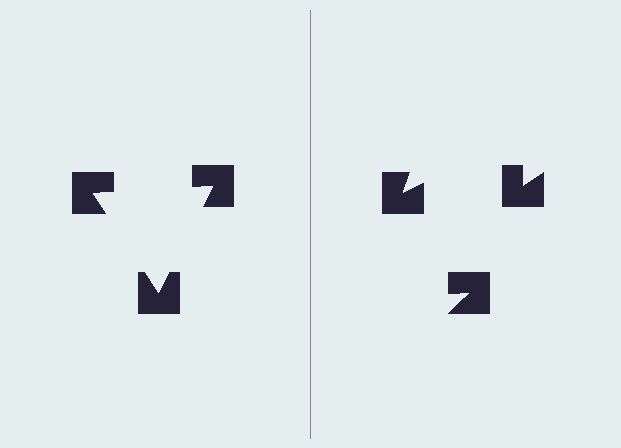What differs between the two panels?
The notched squares are positioned identically on both sides; only the wedge orientations differ. On the left they align to a triangle; on the right they are misaligned.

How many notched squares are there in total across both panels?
6 — 3 on each side.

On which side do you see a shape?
An illusory triangle appears on the left side. On the right side the wedge cuts are rotated, so no coherent shape forms.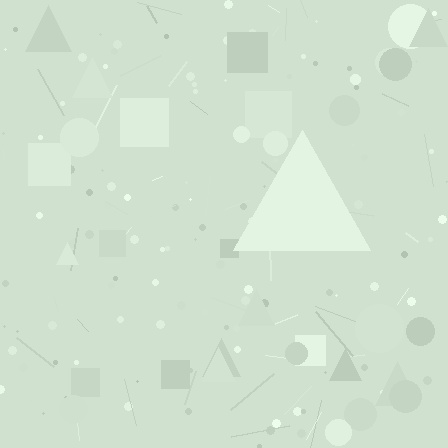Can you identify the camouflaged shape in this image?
The camouflaged shape is a triangle.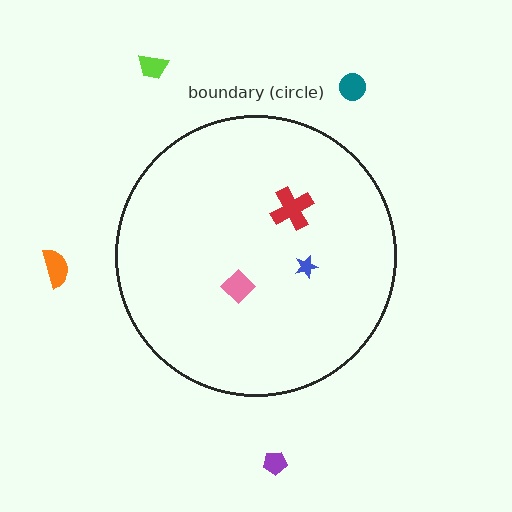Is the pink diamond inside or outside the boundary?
Inside.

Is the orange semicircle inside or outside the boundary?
Outside.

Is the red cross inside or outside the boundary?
Inside.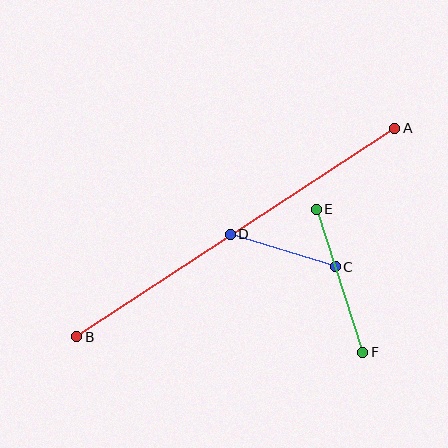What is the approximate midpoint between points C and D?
The midpoint is at approximately (283, 250) pixels.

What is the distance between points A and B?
The distance is approximately 380 pixels.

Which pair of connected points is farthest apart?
Points A and B are farthest apart.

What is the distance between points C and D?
The distance is approximately 110 pixels.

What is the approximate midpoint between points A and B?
The midpoint is at approximately (236, 233) pixels.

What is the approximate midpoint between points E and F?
The midpoint is at approximately (340, 280) pixels.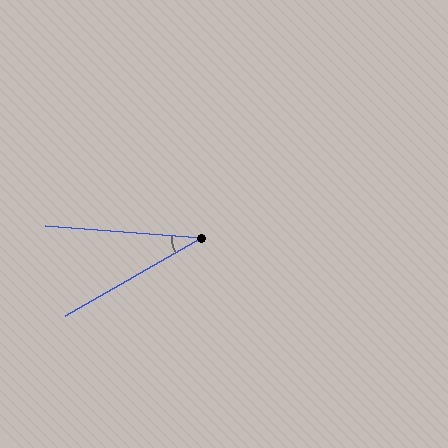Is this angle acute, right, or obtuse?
It is acute.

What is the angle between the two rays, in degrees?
Approximately 34 degrees.